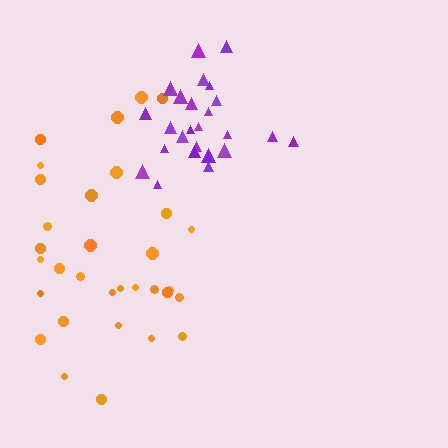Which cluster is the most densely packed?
Purple.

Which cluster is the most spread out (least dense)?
Orange.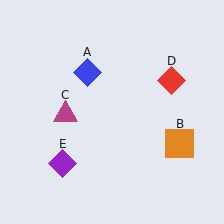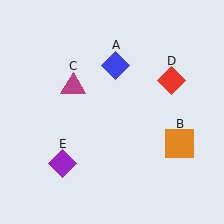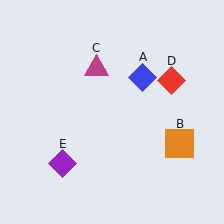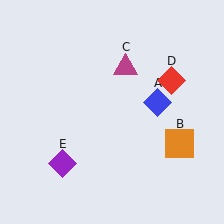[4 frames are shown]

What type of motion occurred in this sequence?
The blue diamond (object A), magenta triangle (object C) rotated clockwise around the center of the scene.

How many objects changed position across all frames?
2 objects changed position: blue diamond (object A), magenta triangle (object C).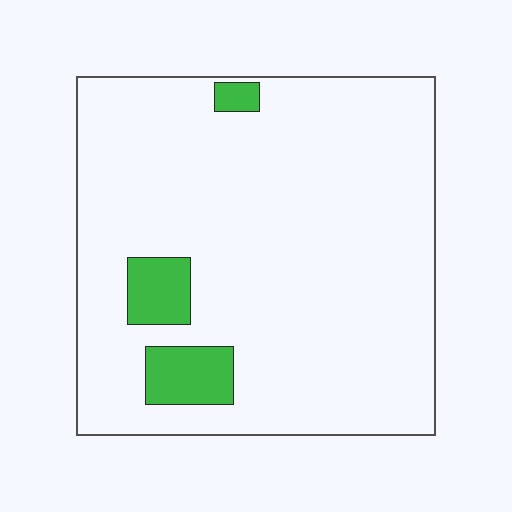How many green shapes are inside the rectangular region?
3.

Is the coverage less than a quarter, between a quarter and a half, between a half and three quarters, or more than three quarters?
Less than a quarter.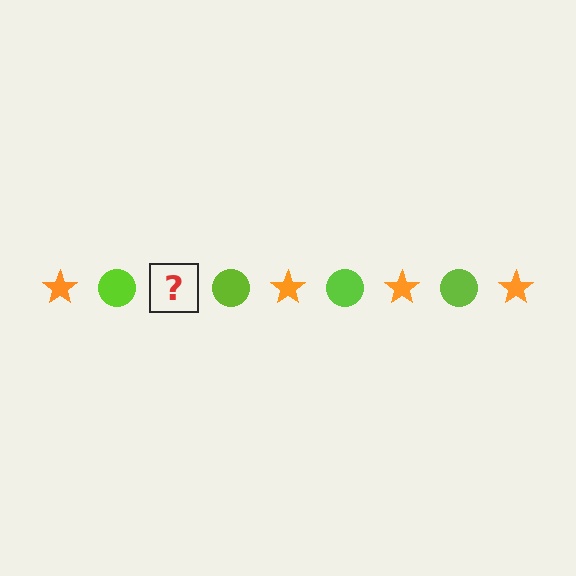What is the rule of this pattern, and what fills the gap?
The rule is that the pattern alternates between orange star and lime circle. The gap should be filled with an orange star.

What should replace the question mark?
The question mark should be replaced with an orange star.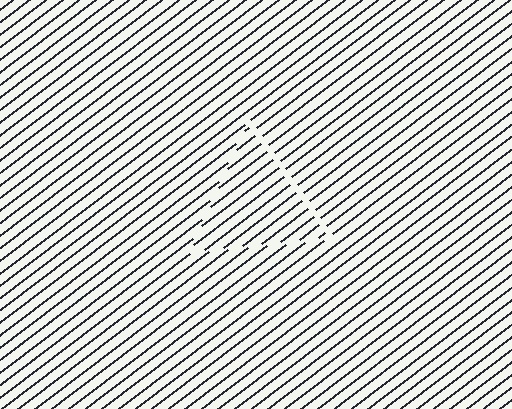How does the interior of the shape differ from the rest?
The interior of the shape contains the same grating, shifted by half a period — the contour is defined by the phase discontinuity where line-ends from the inner and outer gratings abut.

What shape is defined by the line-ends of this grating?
An illusory triangle. The interior of the shape contains the same grating, shifted by half a period — the contour is defined by the phase discontinuity where line-ends from the inner and outer gratings abut.